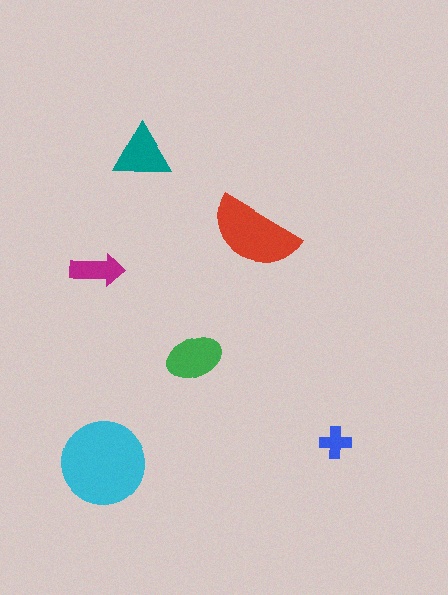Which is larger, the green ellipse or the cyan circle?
The cyan circle.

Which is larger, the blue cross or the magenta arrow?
The magenta arrow.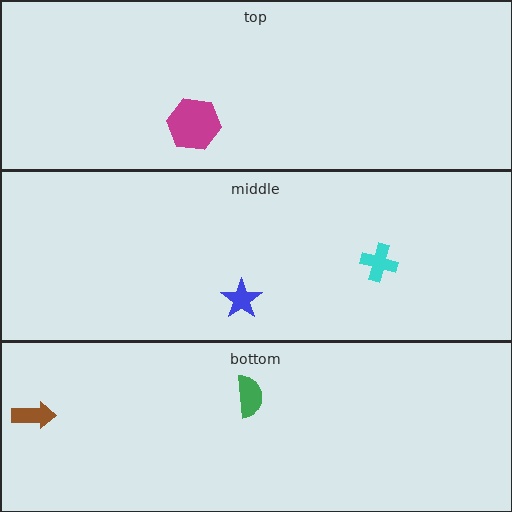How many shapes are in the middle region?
2.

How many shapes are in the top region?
1.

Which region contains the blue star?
The middle region.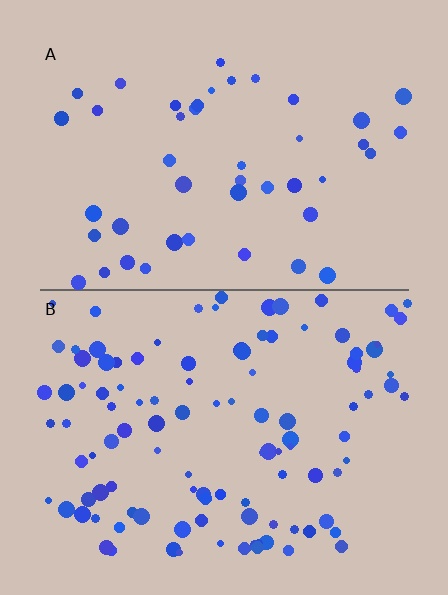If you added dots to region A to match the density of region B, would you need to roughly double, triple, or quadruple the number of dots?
Approximately triple.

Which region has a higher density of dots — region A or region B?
B (the bottom).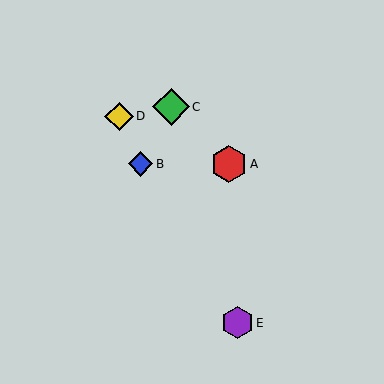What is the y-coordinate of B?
Object B is at y≈164.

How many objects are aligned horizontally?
2 objects (A, B) are aligned horizontally.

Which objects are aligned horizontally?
Objects A, B are aligned horizontally.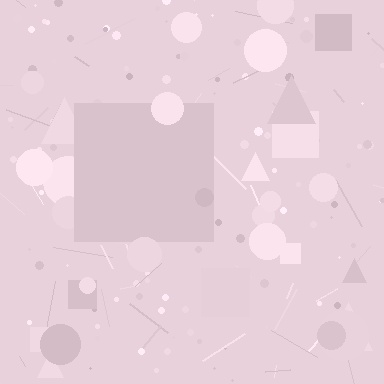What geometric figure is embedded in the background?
A square is embedded in the background.